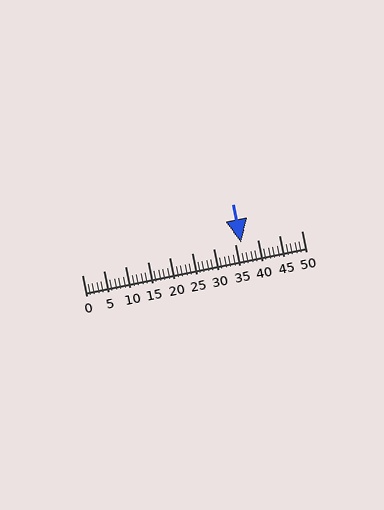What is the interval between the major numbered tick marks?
The major tick marks are spaced 5 units apart.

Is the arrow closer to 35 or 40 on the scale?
The arrow is closer to 35.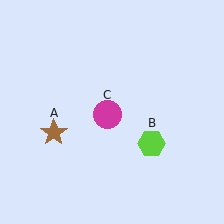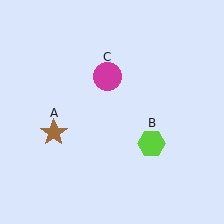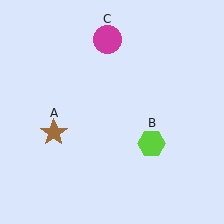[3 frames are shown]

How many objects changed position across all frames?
1 object changed position: magenta circle (object C).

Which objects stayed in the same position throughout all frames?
Brown star (object A) and lime hexagon (object B) remained stationary.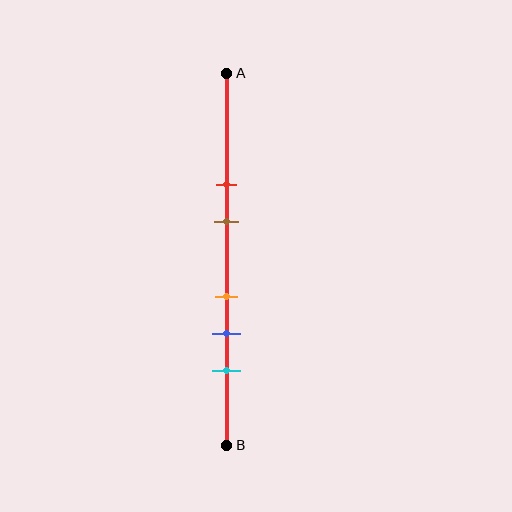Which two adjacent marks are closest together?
The orange and blue marks are the closest adjacent pair.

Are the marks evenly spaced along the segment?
No, the marks are not evenly spaced.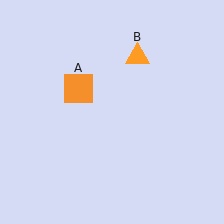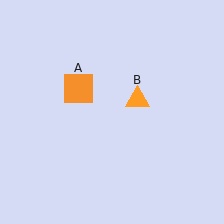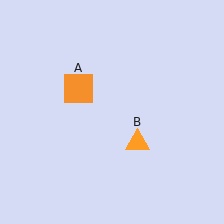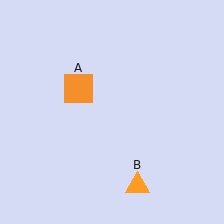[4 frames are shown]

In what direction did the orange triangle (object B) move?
The orange triangle (object B) moved down.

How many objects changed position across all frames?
1 object changed position: orange triangle (object B).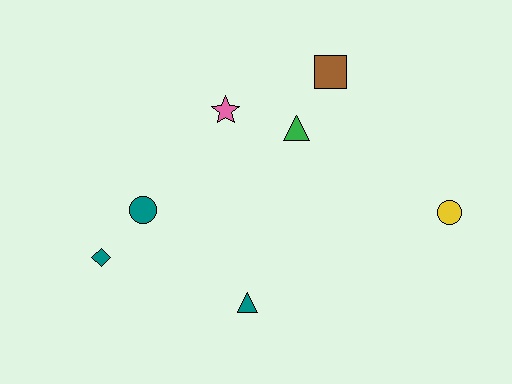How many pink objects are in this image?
There is 1 pink object.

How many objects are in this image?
There are 7 objects.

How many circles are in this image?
There are 2 circles.